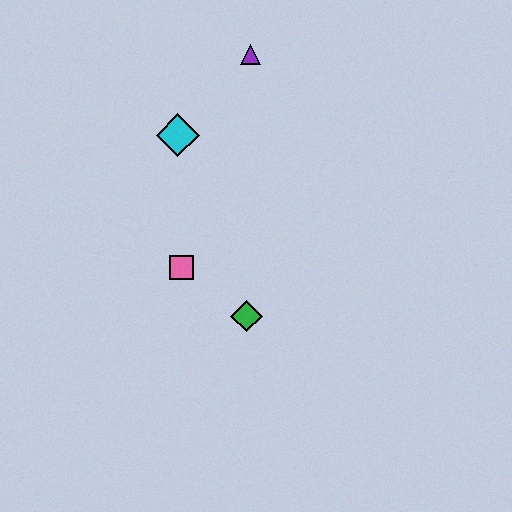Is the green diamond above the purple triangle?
No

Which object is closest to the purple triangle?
The cyan diamond is closest to the purple triangle.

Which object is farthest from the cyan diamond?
The green diamond is farthest from the cyan diamond.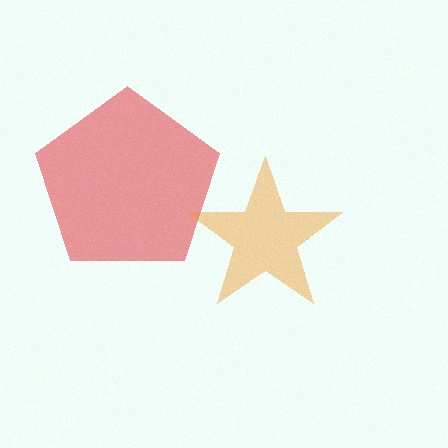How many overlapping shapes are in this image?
There are 2 overlapping shapes in the image.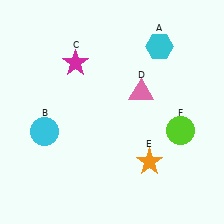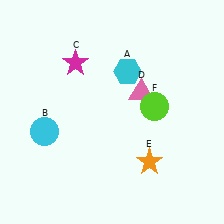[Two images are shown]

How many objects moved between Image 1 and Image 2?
2 objects moved between the two images.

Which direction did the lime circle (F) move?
The lime circle (F) moved left.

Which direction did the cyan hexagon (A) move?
The cyan hexagon (A) moved left.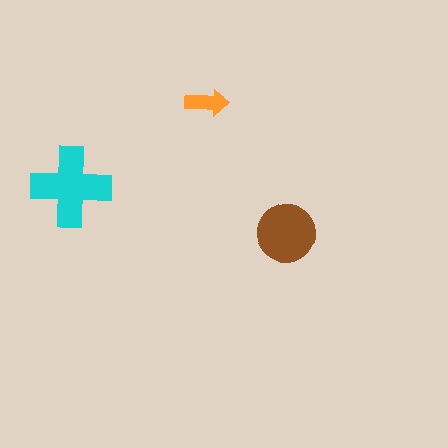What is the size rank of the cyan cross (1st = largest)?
1st.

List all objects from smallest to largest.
The orange arrow, the brown circle, the cyan cross.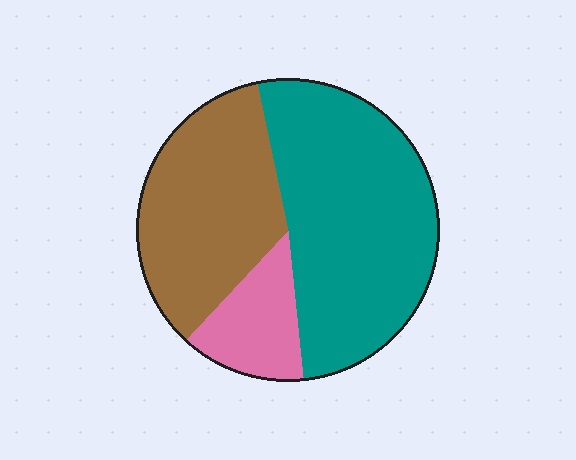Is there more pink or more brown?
Brown.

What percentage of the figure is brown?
Brown takes up between a quarter and a half of the figure.